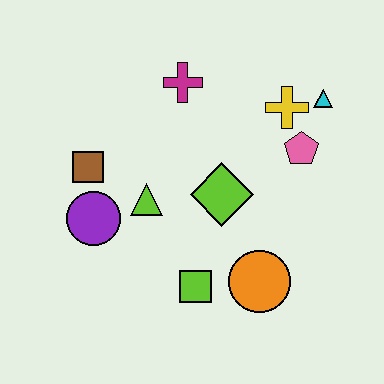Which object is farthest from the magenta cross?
The orange circle is farthest from the magenta cross.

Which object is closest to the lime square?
The orange circle is closest to the lime square.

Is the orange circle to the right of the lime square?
Yes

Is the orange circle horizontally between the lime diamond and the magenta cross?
No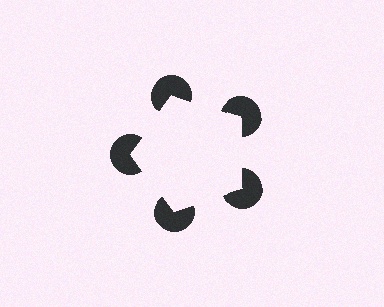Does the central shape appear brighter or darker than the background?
It typically appears slightly brighter than the background, even though no actual brightness change is drawn.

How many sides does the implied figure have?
5 sides.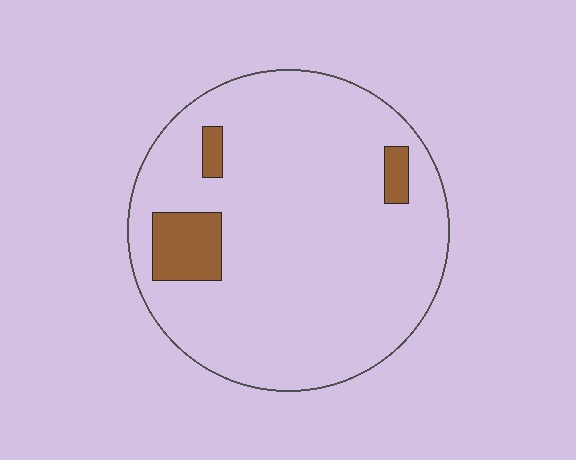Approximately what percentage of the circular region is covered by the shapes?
Approximately 10%.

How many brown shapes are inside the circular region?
3.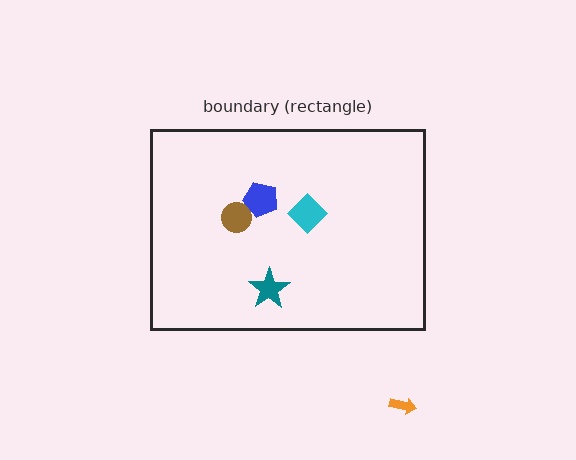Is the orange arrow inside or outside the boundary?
Outside.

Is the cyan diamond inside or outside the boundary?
Inside.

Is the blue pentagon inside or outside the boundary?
Inside.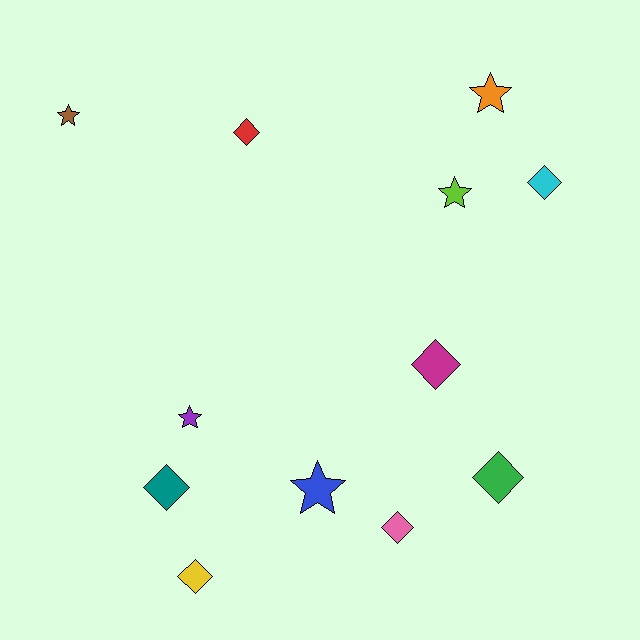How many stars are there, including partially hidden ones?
There are 5 stars.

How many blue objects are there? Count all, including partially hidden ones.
There is 1 blue object.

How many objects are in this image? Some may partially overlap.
There are 12 objects.